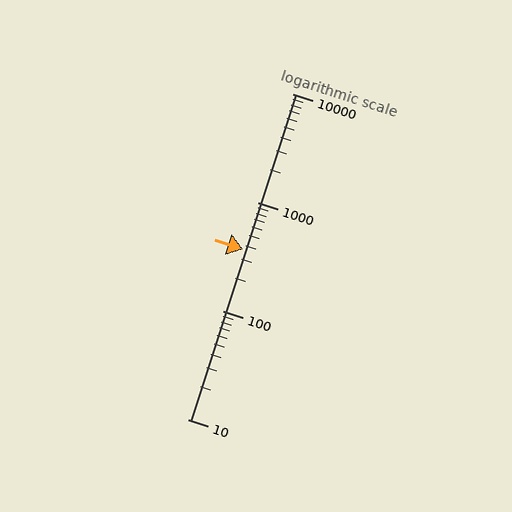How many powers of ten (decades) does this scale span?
The scale spans 3 decades, from 10 to 10000.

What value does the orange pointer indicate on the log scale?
The pointer indicates approximately 370.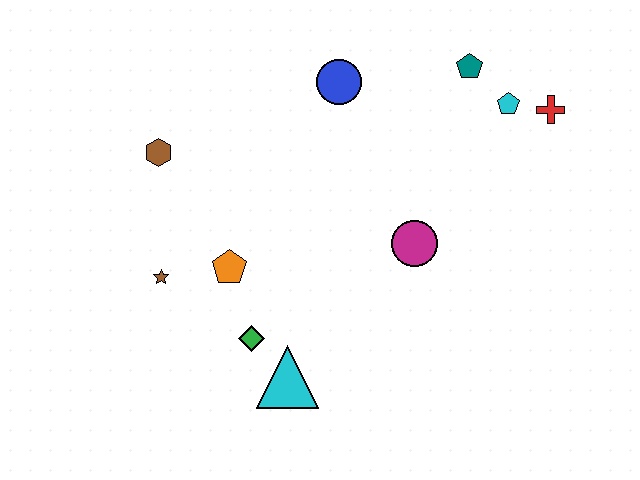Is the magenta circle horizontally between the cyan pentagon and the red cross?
No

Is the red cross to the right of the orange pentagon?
Yes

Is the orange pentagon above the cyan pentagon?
No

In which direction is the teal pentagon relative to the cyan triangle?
The teal pentagon is above the cyan triangle.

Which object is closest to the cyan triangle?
The green diamond is closest to the cyan triangle.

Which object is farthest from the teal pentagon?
The brown star is farthest from the teal pentagon.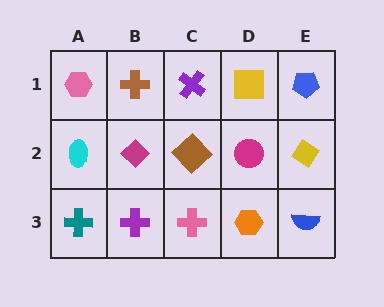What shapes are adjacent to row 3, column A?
A cyan ellipse (row 2, column A), a purple cross (row 3, column B).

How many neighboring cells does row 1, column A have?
2.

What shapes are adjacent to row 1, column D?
A magenta circle (row 2, column D), a purple cross (row 1, column C), a blue pentagon (row 1, column E).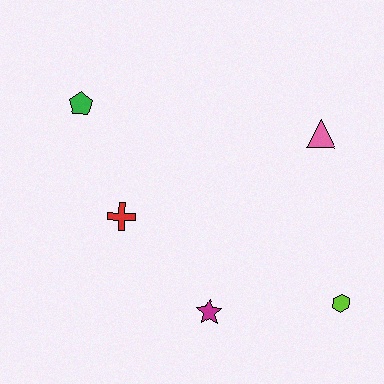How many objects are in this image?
There are 5 objects.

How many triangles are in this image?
There is 1 triangle.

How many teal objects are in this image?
There are no teal objects.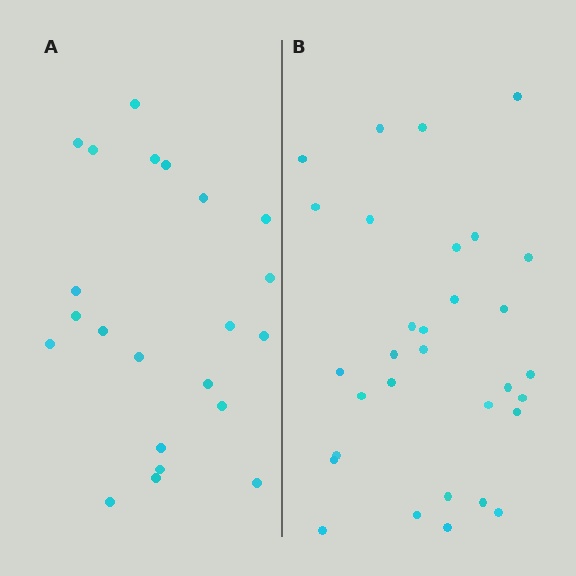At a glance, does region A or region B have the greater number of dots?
Region B (the right region) has more dots.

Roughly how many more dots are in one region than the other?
Region B has roughly 8 or so more dots than region A.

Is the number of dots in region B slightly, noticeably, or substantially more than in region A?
Region B has noticeably more, but not dramatically so. The ratio is roughly 1.4 to 1.